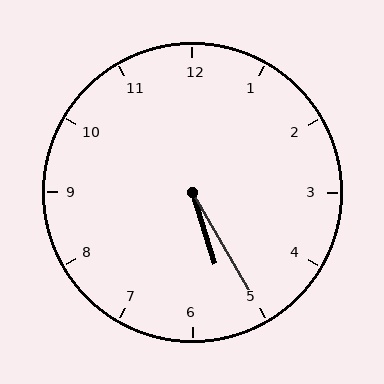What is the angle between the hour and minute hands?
Approximately 12 degrees.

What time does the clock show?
5:25.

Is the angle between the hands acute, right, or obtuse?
It is acute.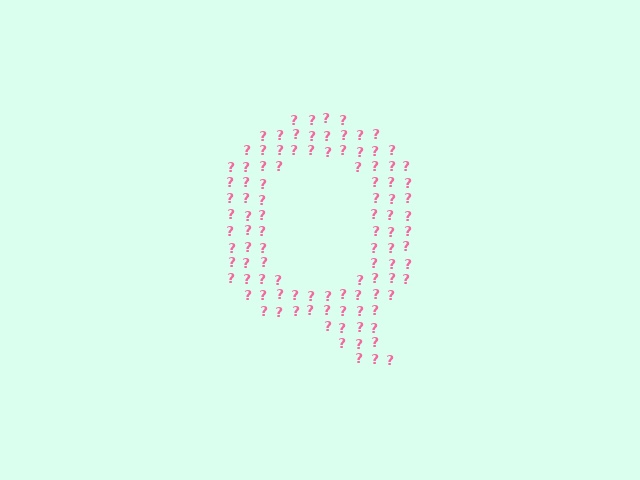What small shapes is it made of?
It is made of small question marks.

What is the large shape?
The large shape is the letter Q.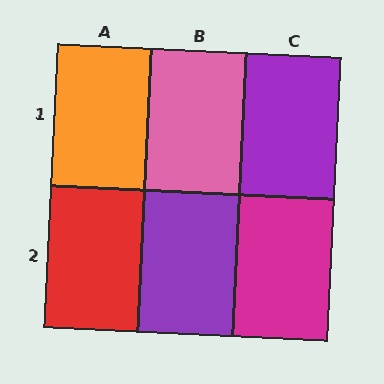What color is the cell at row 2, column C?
Magenta.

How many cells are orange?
1 cell is orange.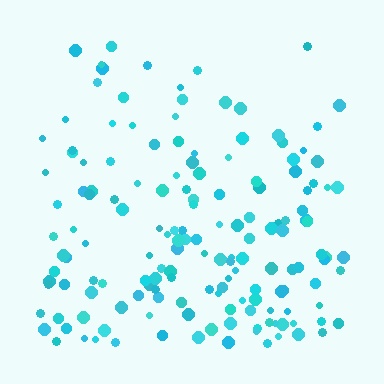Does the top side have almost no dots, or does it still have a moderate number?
Still a moderate number, just noticeably fewer than the bottom.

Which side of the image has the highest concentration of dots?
The bottom.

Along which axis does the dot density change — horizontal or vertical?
Vertical.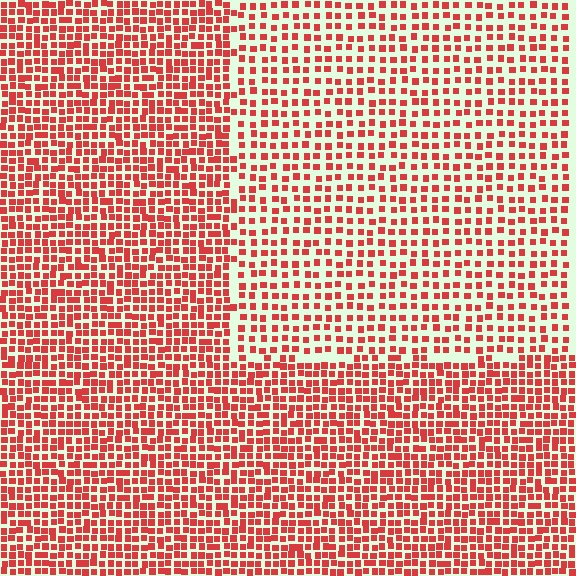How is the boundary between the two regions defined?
The boundary is defined by a change in element density (approximately 1.7x ratio). All elements are the same color, size, and shape.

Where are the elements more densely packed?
The elements are more densely packed outside the rectangle boundary.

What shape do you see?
I see a rectangle.